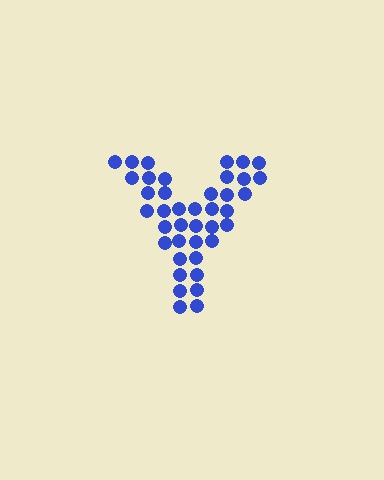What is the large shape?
The large shape is the letter Y.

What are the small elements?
The small elements are circles.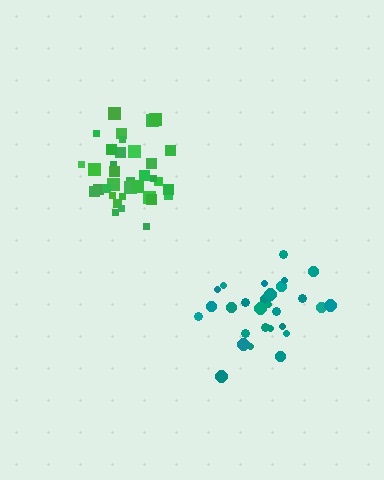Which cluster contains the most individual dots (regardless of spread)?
Green (35).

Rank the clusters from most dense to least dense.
green, teal.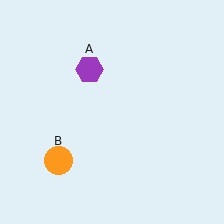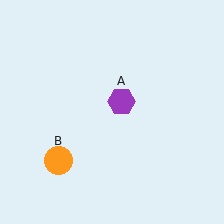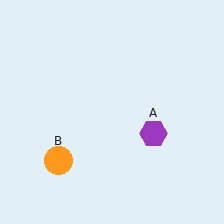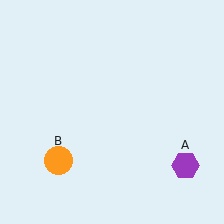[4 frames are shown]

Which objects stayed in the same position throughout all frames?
Orange circle (object B) remained stationary.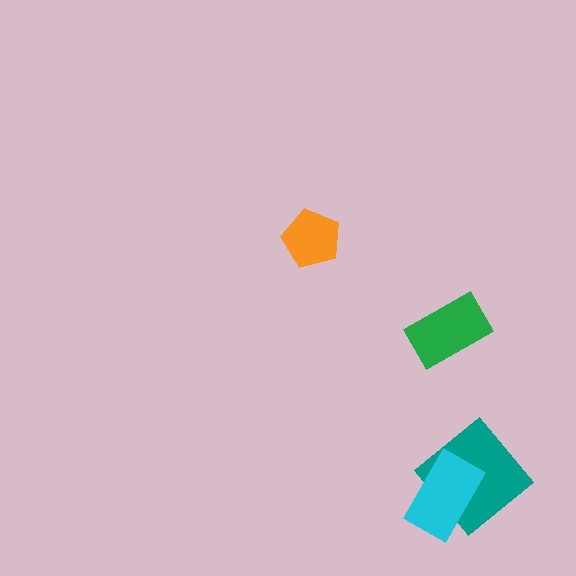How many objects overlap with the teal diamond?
1 object overlaps with the teal diamond.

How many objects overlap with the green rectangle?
0 objects overlap with the green rectangle.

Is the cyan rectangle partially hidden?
No, no other shape covers it.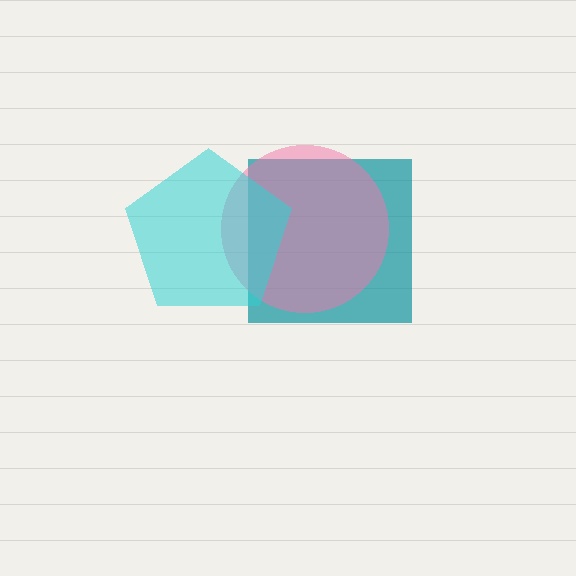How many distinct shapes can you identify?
There are 3 distinct shapes: a teal square, a pink circle, a cyan pentagon.